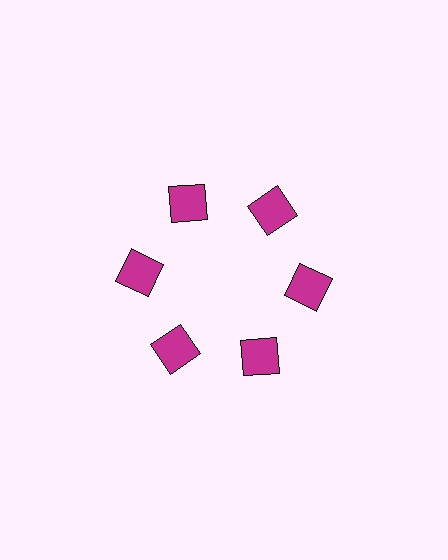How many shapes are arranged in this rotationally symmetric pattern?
There are 6 shapes, arranged in 6 groups of 1.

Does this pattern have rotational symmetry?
Yes, this pattern has 6-fold rotational symmetry. It looks the same after rotating 60 degrees around the center.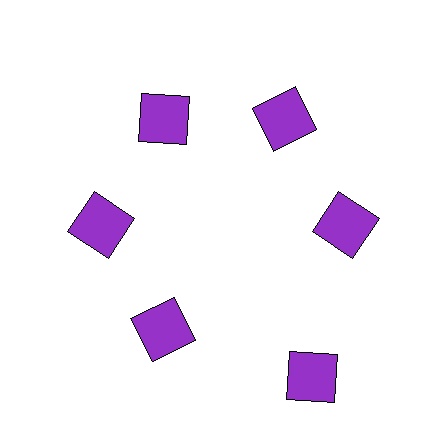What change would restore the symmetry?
The symmetry would be restored by moving it inward, back onto the ring so that all 6 squares sit at equal angles and equal distance from the center.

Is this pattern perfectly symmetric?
No. The 6 purple squares are arranged in a ring, but one element near the 5 o'clock position is pushed outward from the center, breaking the 6-fold rotational symmetry.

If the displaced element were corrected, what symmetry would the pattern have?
It would have 6-fold rotational symmetry — the pattern would map onto itself every 60 degrees.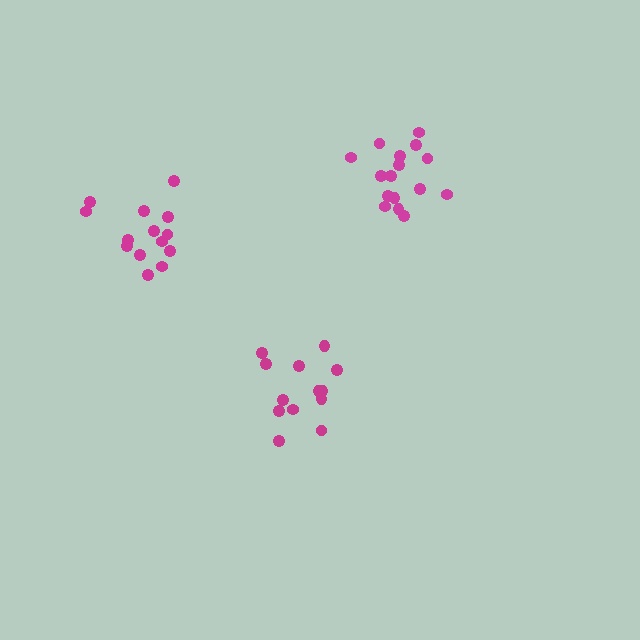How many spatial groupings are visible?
There are 3 spatial groupings.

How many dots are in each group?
Group 1: 13 dots, Group 2: 14 dots, Group 3: 16 dots (43 total).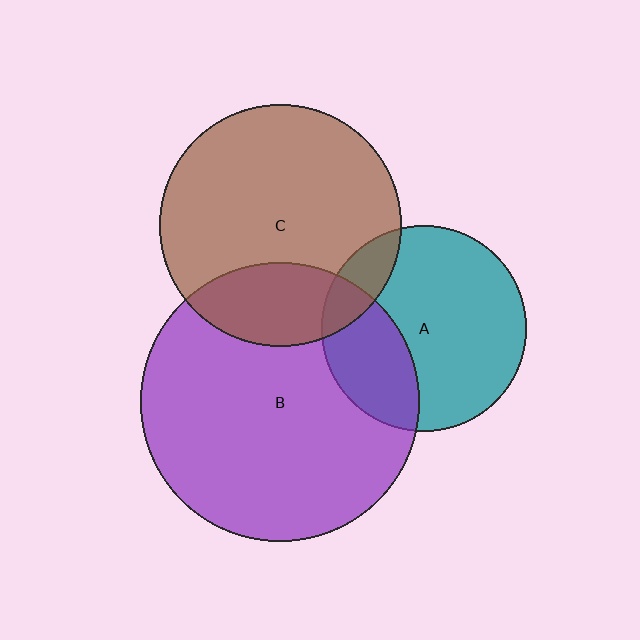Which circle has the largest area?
Circle B (purple).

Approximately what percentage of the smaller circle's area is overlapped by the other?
Approximately 15%.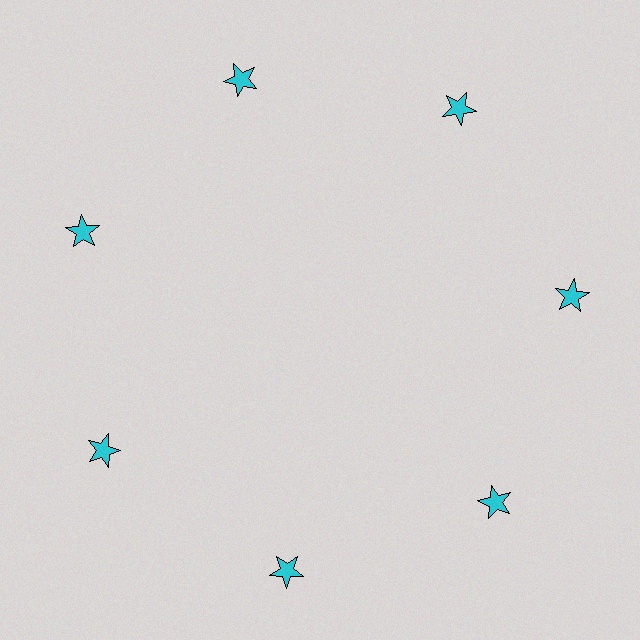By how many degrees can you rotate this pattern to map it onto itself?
The pattern maps onto itself every 51 degrees of rotation.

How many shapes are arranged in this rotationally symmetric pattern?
There are 7 shapes, arranged in 7 groups of 1.